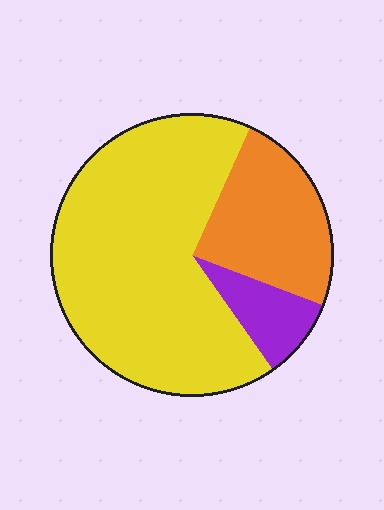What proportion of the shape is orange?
Orange covers roughly 25% of the shape.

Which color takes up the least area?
Purple, at roughly 10%.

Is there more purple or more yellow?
Yellow.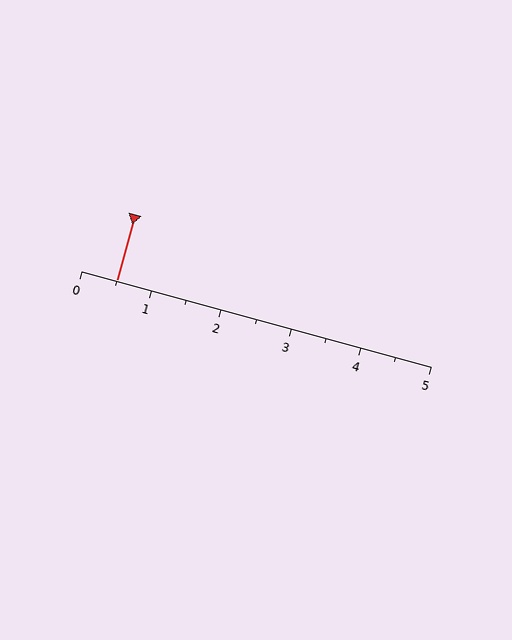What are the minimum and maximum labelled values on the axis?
The axis runs from 0 to 5.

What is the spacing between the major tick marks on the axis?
The major ticks are spaced 1 apart.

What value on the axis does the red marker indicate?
The marker indicates approximately 0.5.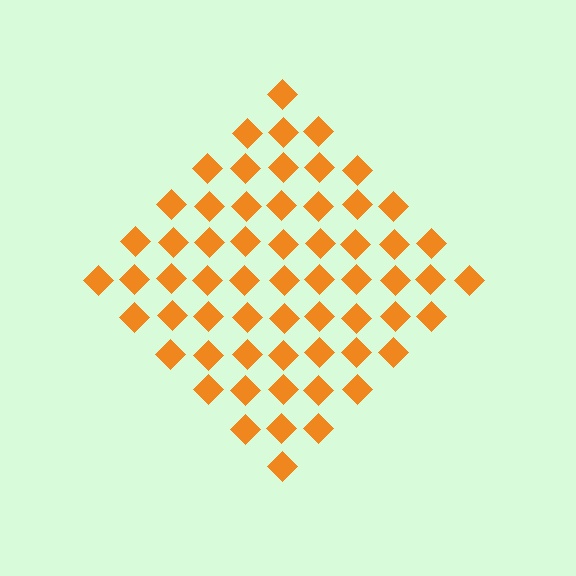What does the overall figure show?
The overall figure shows a diamond.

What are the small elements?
The small elements are diamonds.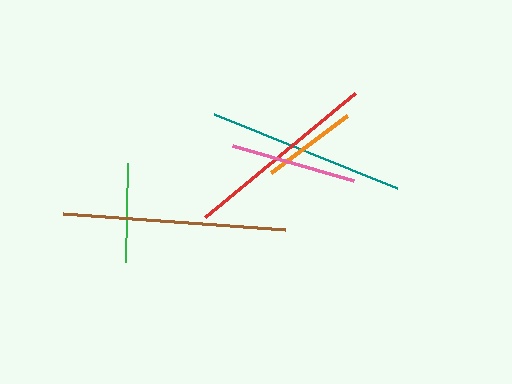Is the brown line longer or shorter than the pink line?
The brown line is longer than the pink line.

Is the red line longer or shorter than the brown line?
The brown line is longer than the red line.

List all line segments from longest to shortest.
From longest to shortest: brown, teal, red, pink, green, orange.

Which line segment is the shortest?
The orange line is the shortest at approximately 95 pixels.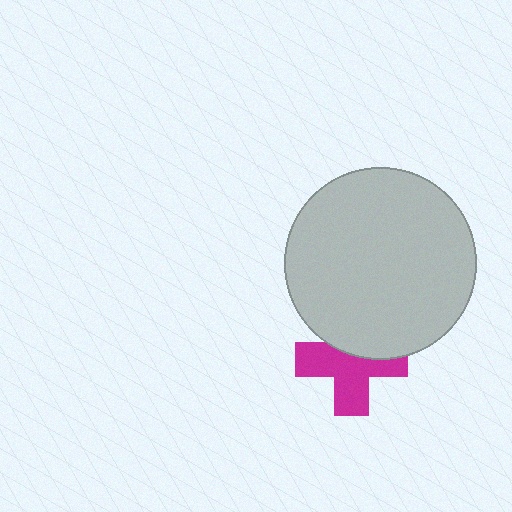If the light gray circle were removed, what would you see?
You would see the complete magenta cross.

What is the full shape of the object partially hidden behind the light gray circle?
The partially hidden object is a magenta cross.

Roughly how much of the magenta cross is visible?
About half of it is visible (roughly 62%).